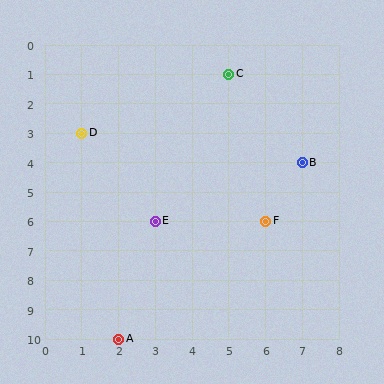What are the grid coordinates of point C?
Point C is at grid coordinates (5, 1).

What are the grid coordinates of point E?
Point E is at grid coordinates (3, 6).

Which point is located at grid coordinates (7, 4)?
Point B is at (7, 4).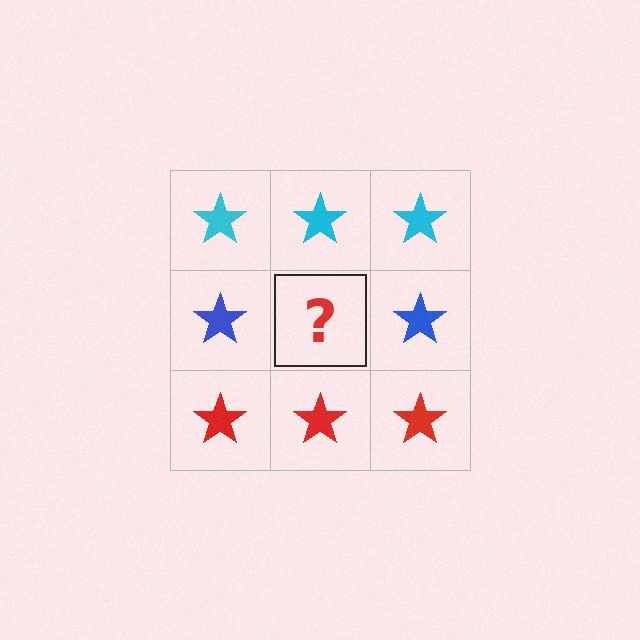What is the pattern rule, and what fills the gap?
The rule is that each row has a consistent color. The gap should be filled with a blue star.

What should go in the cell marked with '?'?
The missing cell should contain a blue star.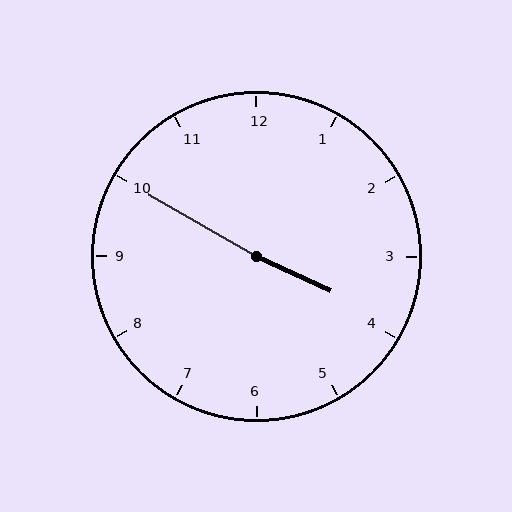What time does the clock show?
3:50.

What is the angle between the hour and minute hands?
Approximately 175 degrees.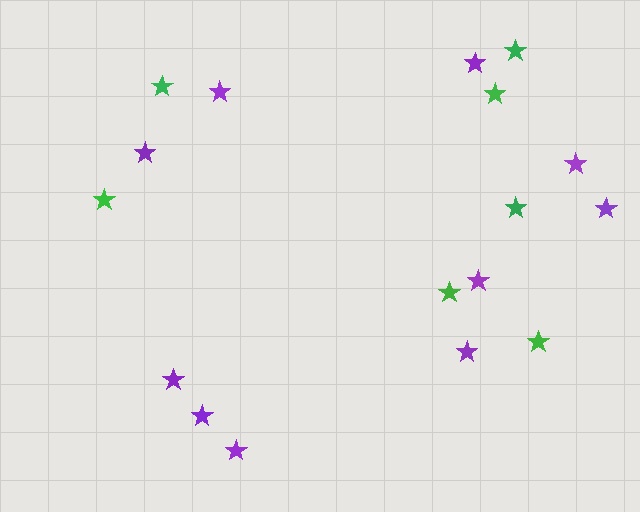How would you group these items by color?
There are 2 groups: one group of purple stars (10) and one group of green stars (7).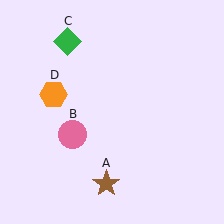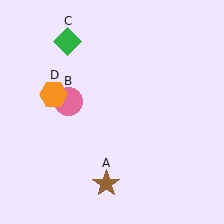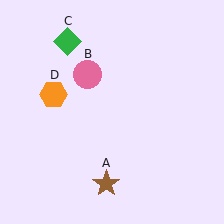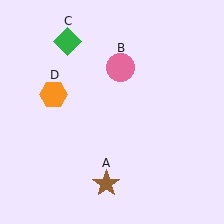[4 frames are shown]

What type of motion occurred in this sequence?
The pink circle (object B) rotated clockwise around the center of the scene.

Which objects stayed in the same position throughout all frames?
Brown star (object A) and green diamond (object C) and orange hexagon (object D) remained stationary.